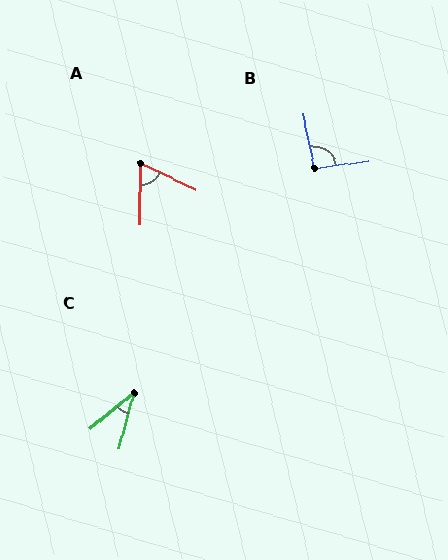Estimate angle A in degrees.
Approximately 65 degrees.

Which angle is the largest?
B, at approximately 95 degrees.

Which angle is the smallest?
C, at approximately 36 degrees.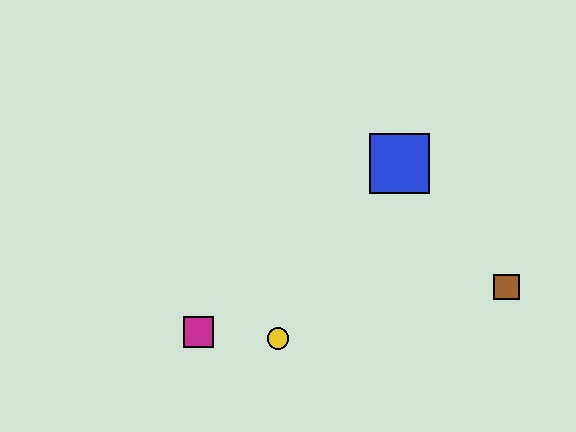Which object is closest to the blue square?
The brown square is closest to the blue square.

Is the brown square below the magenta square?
No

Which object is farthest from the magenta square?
The brown square is farthest from the magenta square.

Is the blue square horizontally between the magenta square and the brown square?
Yes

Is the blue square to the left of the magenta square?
No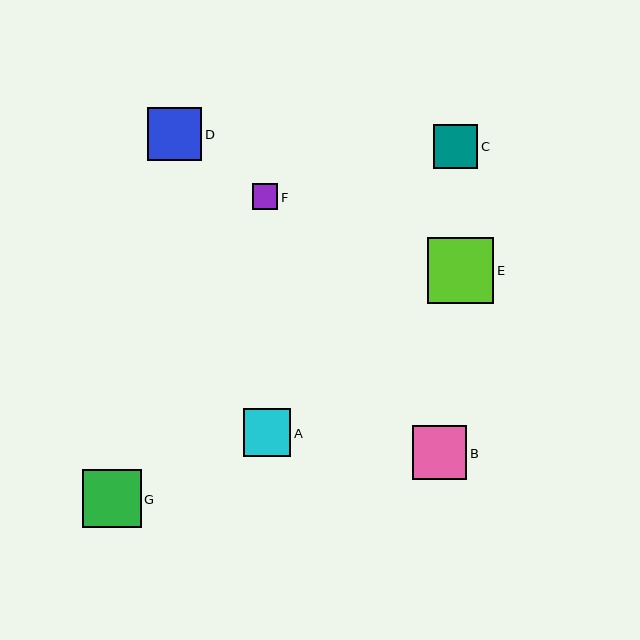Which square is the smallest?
Square F is the smallest with a size of approximately 26 pixels.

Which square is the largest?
Square E is the largest with a size of approximately 66 pixels.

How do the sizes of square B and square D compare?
Square B and square D are approximately the same size.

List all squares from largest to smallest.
From largest to smallest: E, G, B, D, A, C, F.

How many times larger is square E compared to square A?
Square E is approximately 1.4 times the size of square A.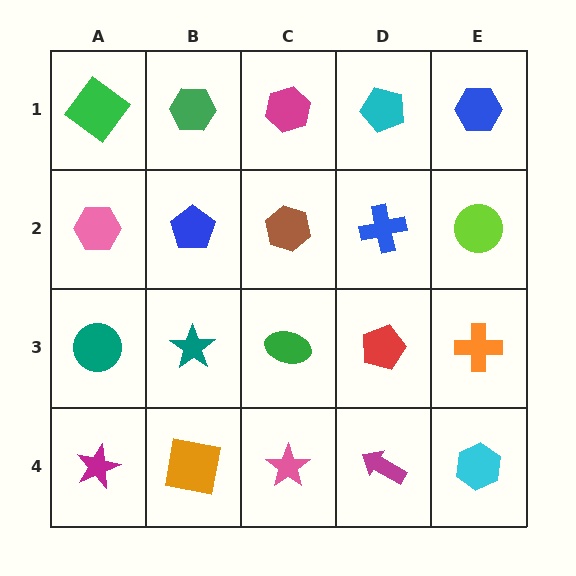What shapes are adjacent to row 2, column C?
A magenta hexagon (row 1, column C), a green ellipse (row 3, column C), a blue pentagon (row 2, column B), a blue cross (row 2, column D).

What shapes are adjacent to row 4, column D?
A red pentagon (row 3, column D), a pink star (row 4, column C), a cyan hexagon (row 4, column E).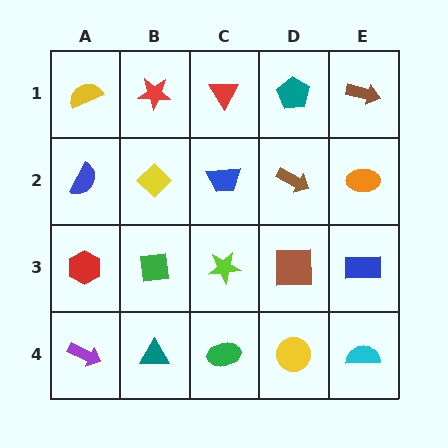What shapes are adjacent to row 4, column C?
A lime star (row 3, column C), a teal triangle (row 4, column B), a yellow circle (row 4, column D).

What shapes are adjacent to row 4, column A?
A red hexagon (row 3, column A), a teal triangle (row 4, column B).